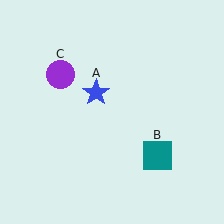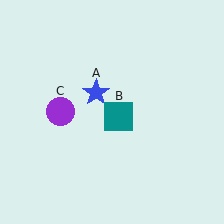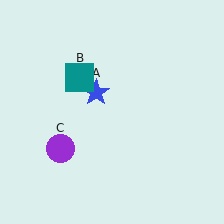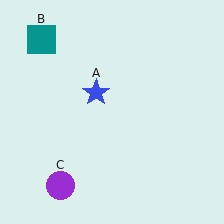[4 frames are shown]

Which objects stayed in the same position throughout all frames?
Blue star (object A) remained stationary.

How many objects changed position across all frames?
2 objects changed position: teal square (object B), purple circle (object C).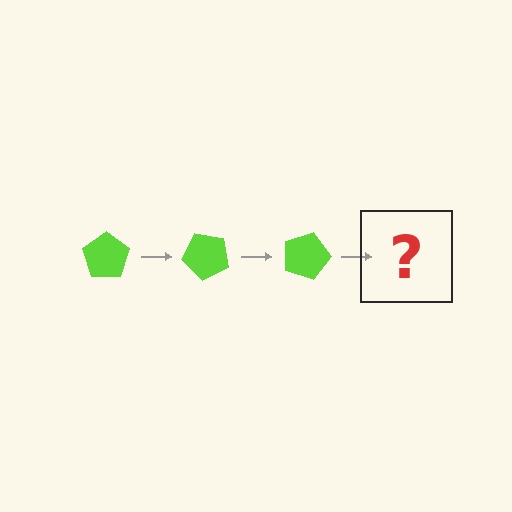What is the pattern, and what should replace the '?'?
The pattern is that the pentagon rotates 45 degrees each step. The '?' should be a lime pentagon rotated 135 degrees.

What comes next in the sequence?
The next element should be a lime pentagon rotated 135 degrees.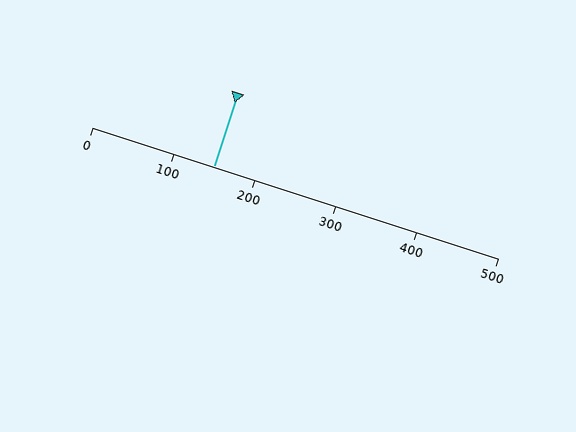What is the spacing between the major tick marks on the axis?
The major ticks are spaced 100 apart.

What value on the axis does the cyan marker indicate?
The marker indicates approximately 150.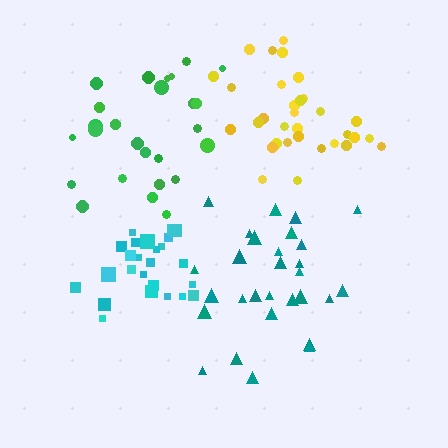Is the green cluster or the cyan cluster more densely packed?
Cyan.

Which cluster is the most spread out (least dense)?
Green.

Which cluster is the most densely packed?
Yellow.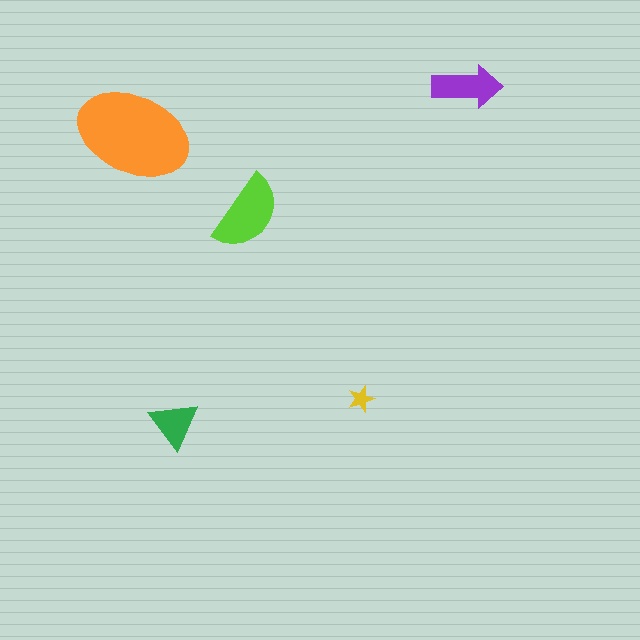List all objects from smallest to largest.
The yellow star, the green triangle, the purple arrow, the lime semicircle, the orange ellipse.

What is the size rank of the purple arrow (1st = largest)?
3rd.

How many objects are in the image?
There are 5 objects in the image.